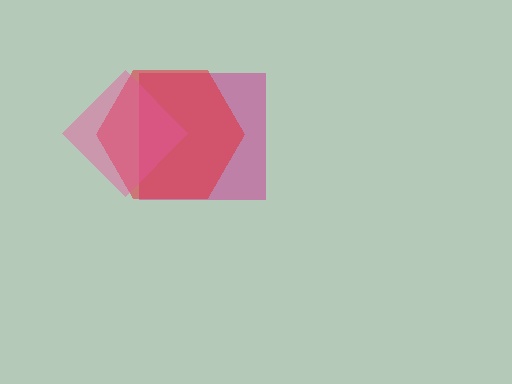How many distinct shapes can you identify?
There are 3 distinct shapes: a magenta square, a red hexagon, a pink diamond.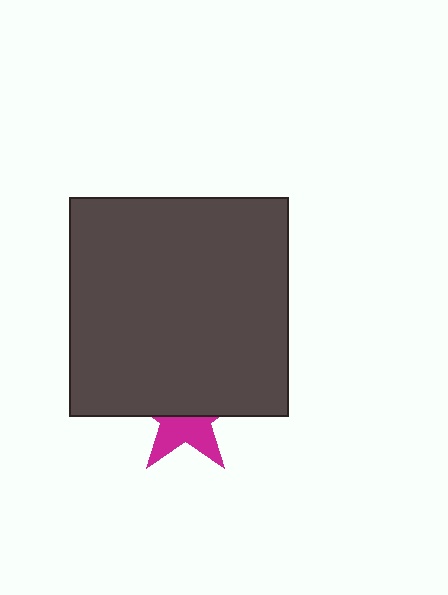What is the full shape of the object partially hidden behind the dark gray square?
The partially hidden object is a magenta star.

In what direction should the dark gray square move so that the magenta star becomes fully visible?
The dark gray square should move up. That is the shortest direction to clear the overlap and leave the magenta star fully visible.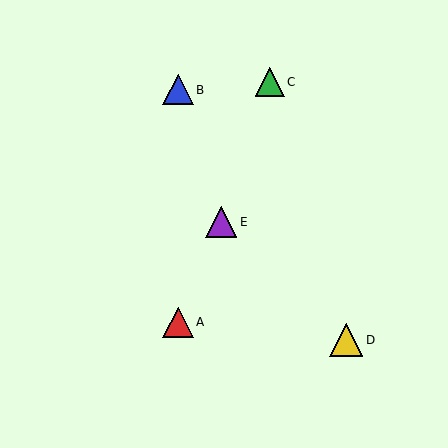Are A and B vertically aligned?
Yes, both are at x≈178.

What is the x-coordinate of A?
Object A is at x≈178.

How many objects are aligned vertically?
2 objects (A, B) are aligned vertically.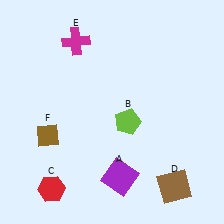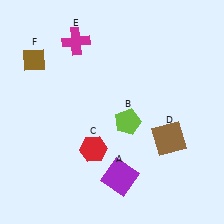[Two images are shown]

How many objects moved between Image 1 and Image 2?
3 objects moved between the two images.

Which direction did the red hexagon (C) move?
The red hexagon (C) moved right.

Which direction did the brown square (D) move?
The brown square (D) moved up.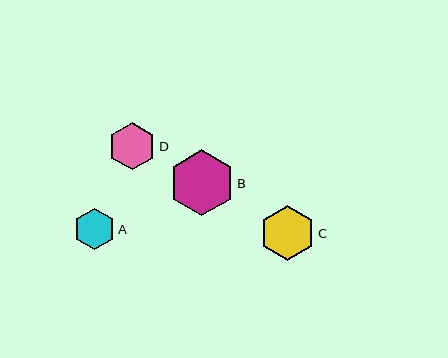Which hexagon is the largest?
Hexagon B is the largest with a size of approximately 66 pixels.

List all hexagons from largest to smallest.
From largest to smallest: B, C, D, A.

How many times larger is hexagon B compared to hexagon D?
Hexagon B is approximately 1.4 times the size of hexagon D.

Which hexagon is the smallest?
Hexagon A is the smallest with a size of approximately 41 pixels.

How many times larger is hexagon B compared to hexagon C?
Hexagon B is approximately 1.2 times the size of hexagon C.